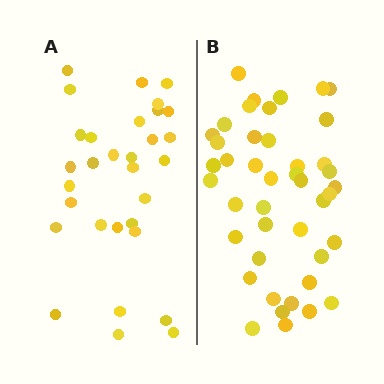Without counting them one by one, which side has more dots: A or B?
Region B (the right region) has more dots.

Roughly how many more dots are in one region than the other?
Region B has roughly 12 or so more dots than region A.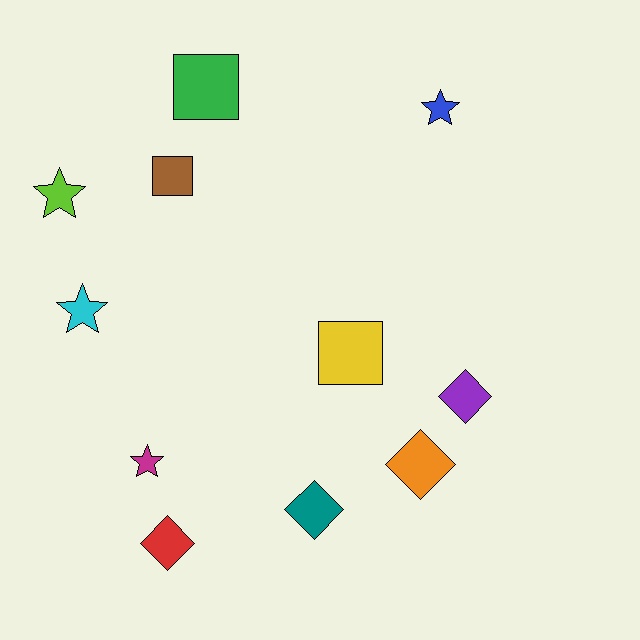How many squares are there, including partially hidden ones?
There are 3 squares.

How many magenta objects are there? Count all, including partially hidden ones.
There is 1 magenta object.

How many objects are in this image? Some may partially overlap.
There are 11 objects.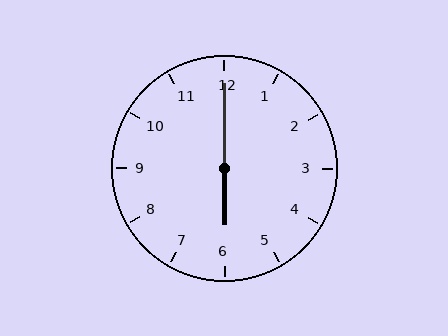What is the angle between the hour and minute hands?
Approximately 180 degrees.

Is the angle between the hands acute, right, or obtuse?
It is obtuse.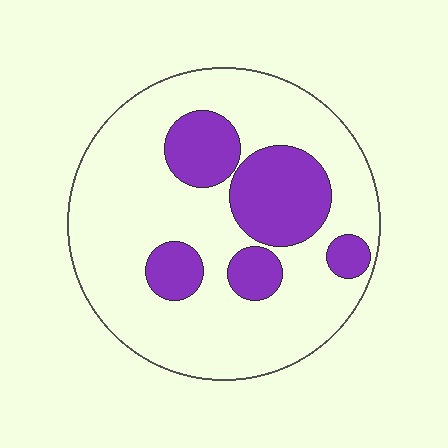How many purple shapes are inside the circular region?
5.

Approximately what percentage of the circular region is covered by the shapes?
Approximately 25%.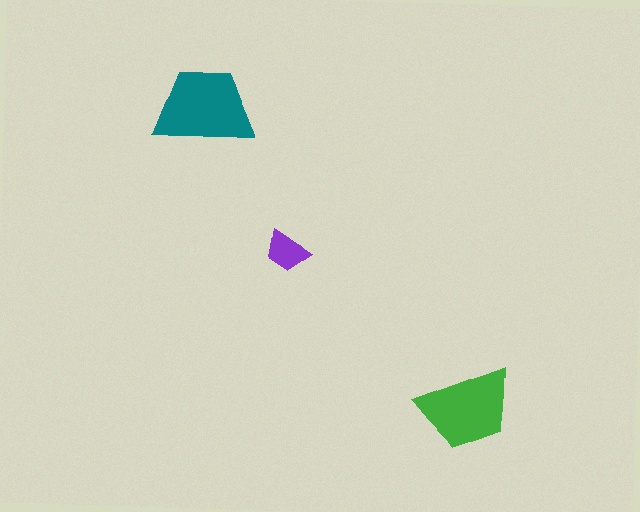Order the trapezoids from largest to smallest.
the teal one, the green one, the purple one.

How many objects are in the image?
There are 3 objects in the image.